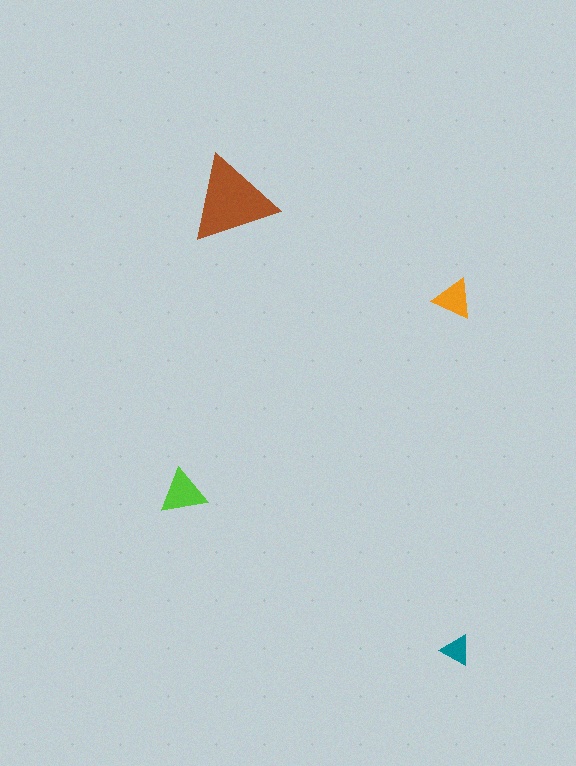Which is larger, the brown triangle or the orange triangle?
The brown one.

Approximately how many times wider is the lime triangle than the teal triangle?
About 1.5 times wider.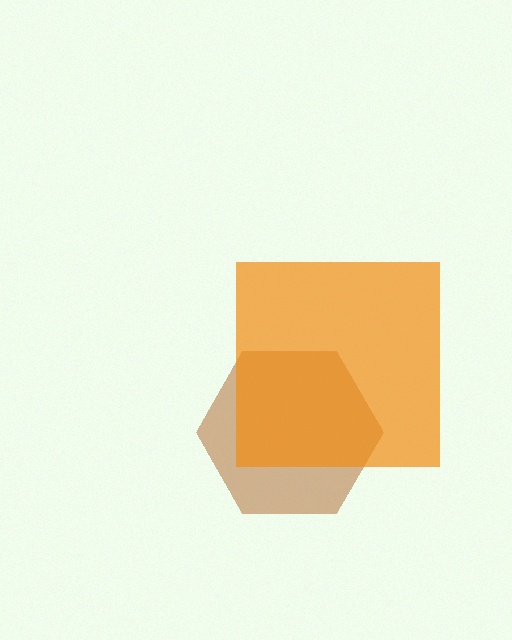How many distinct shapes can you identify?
There are 2 distinct shapes: a brown hexagon, an orange square.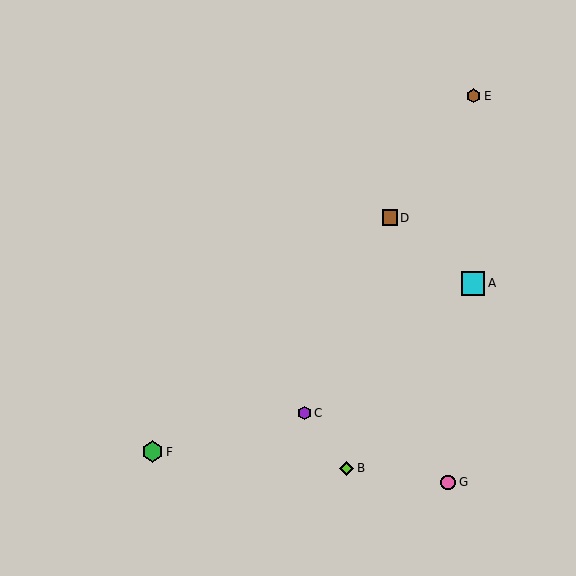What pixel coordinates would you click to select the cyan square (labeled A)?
Click at (473, 283) to select the cyan square A.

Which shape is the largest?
The cyan square (labeled A) is the largest.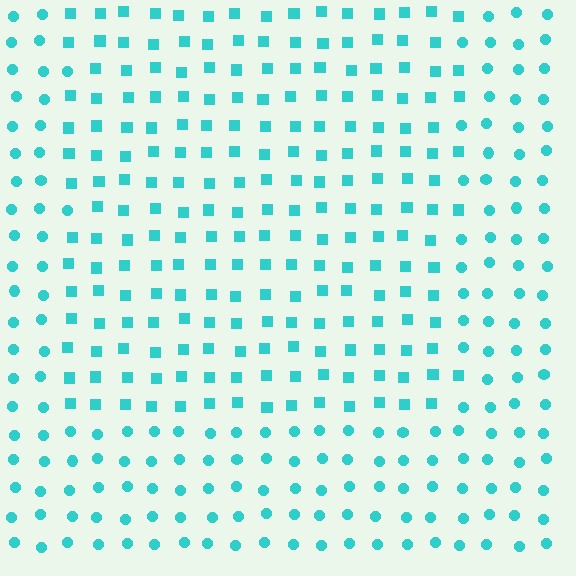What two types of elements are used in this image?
The image uses squares inside the rectangle region and circles outside it.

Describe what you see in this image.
The image is filled with small cyan elements arranged in a uniform grid. A rectangle-shaped region contains squares, while the surrounding area contains circles. The boundary is defined purely by the change in element shape.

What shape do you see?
I see a rectangle.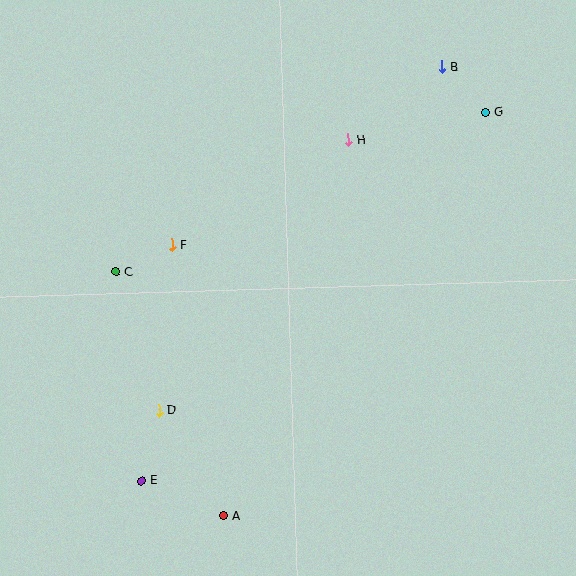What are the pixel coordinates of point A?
Point A is at (223, 516).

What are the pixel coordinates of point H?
Point H is at (348, 140).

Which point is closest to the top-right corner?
Point G is closest to the top-right corner.